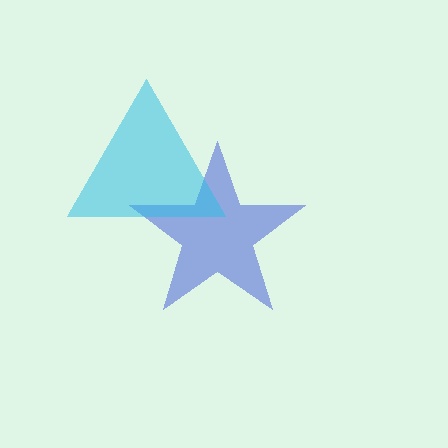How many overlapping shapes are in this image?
There are 2 overlapping shapes in the image.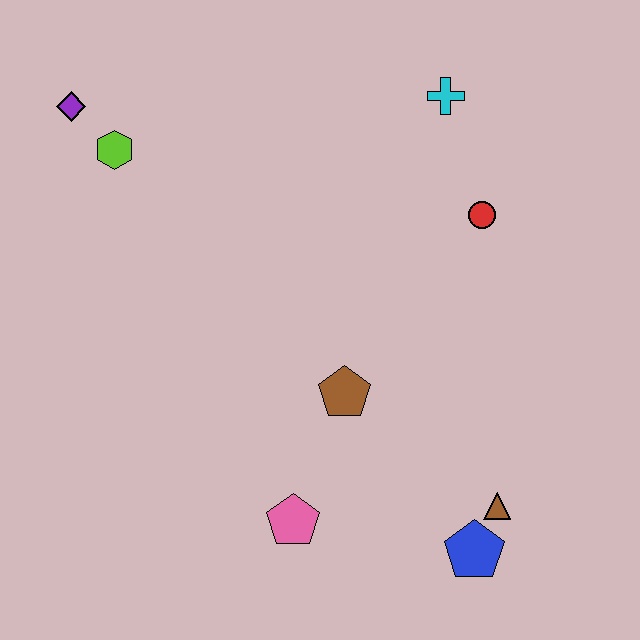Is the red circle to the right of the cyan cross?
Yes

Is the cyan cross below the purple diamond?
No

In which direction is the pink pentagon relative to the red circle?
The pink pentagon is below the red circle.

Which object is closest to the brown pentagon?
The pink pentagon is closest to the brown pentagon.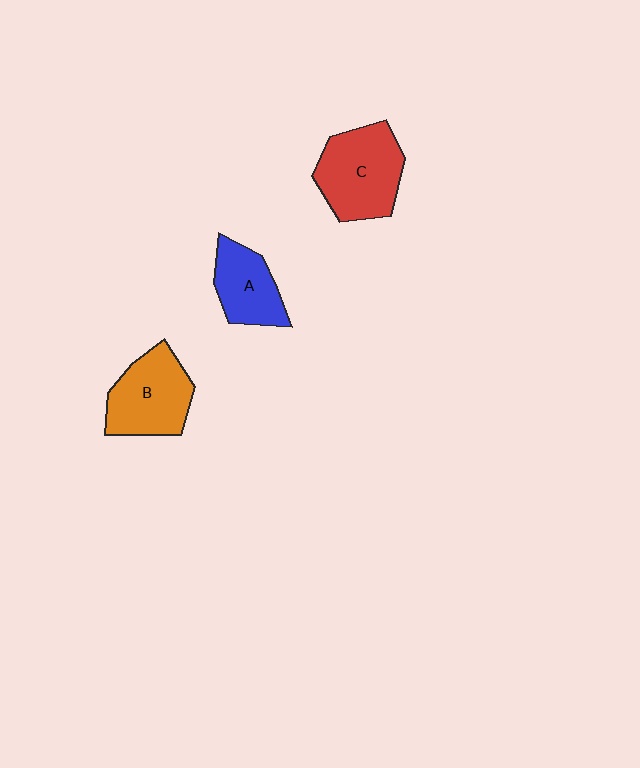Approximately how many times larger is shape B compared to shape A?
Approximately 1.3 times.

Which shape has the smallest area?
Shape A (blue).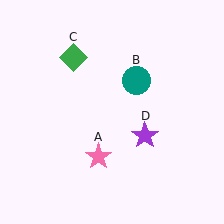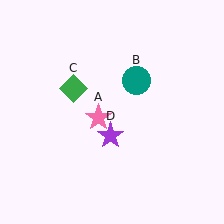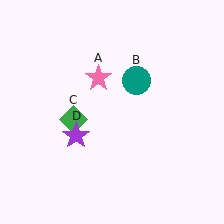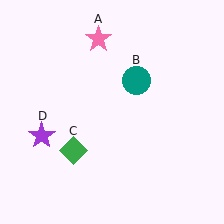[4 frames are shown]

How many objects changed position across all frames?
3 objects changed position: pink star (object A), green diamond (object C), purple star (object D).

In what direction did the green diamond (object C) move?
The green diamond (object C) moved down.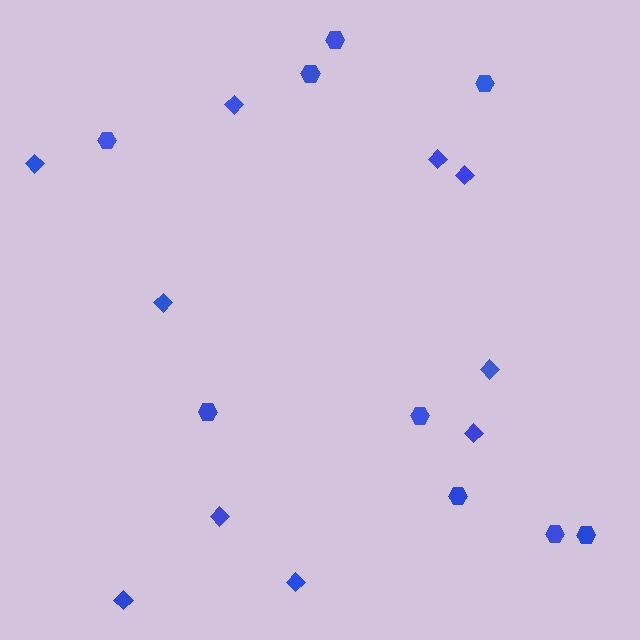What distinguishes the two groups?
There are 2 groups: one group of hexagons (9) and one group of diamonds (10).